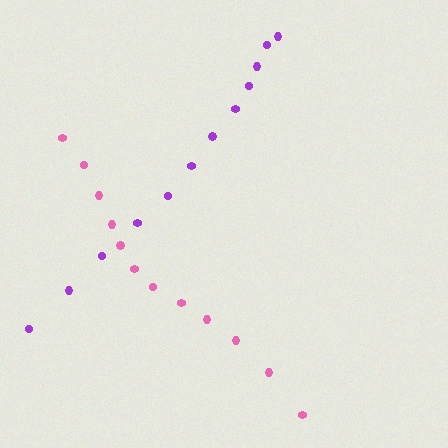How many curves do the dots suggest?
There are 2 distinct paths.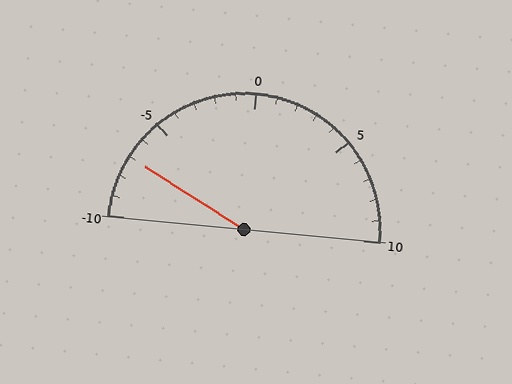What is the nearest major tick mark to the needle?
The nearest major tick mark is -5.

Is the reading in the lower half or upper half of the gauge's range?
The reading is in the lower half of the range (-10 to 10).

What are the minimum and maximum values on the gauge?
The gauge ranges from -10 to 10.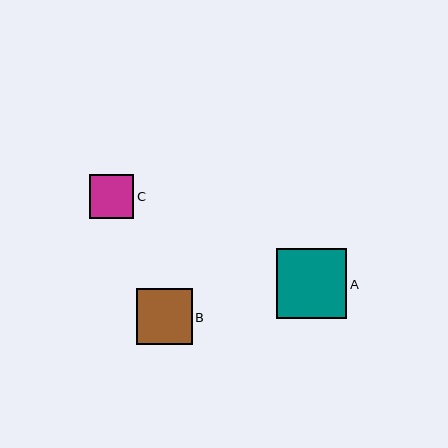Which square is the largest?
Square A is the largest with a size of approximately 70 pixels.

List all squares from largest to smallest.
From largest to smallest: A, B, C.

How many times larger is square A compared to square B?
Square A is approximately 1.2 times the size of square B.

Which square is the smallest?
Square C is the smallest with a size of approximately 44 pixels.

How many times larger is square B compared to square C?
Square B is approximately 1.3 times the size of square C.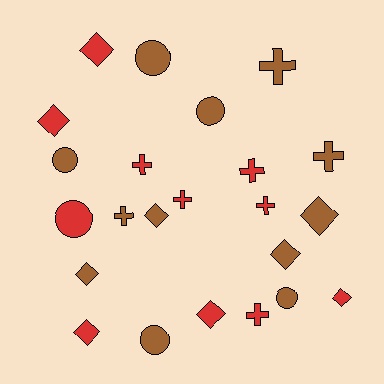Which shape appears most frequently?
Diamond, with 9 objects.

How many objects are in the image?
There are 23 objects.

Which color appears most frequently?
Brown, with 12 objects.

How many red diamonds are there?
There are 5 red diamonds.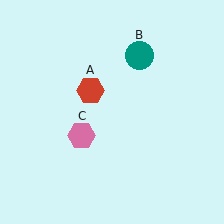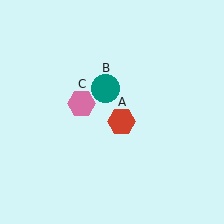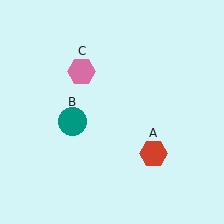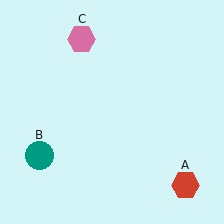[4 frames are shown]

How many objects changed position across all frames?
3 objects changed position: red hexagon (object A), teal circle (object B), pink hexagon (object C).